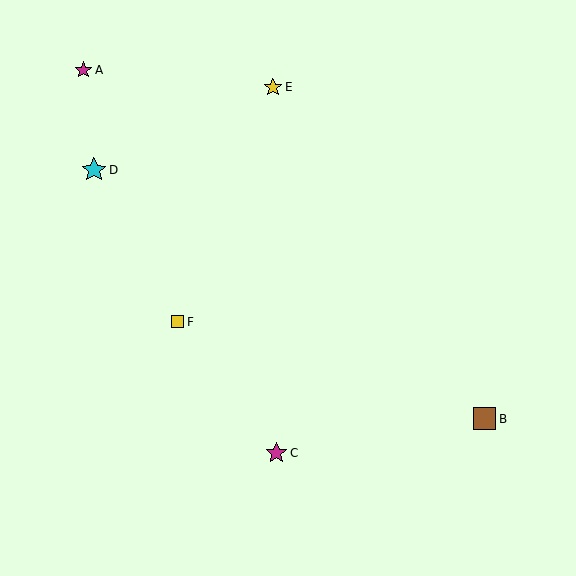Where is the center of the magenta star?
The center of the magenta star is at (83, 70).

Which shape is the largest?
The cyan star (labeled D) is the largest.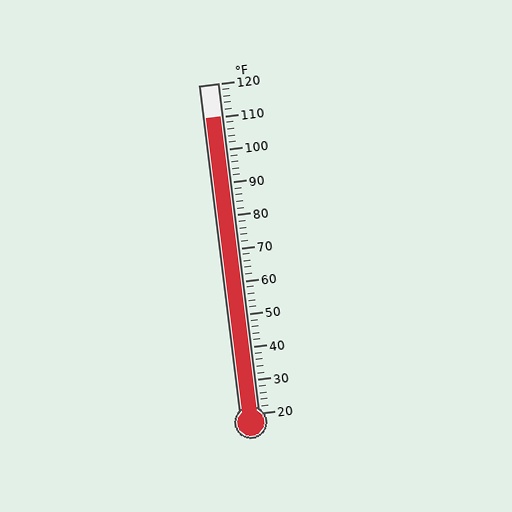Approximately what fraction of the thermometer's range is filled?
The thermometer is filled to approximately 90% of its range.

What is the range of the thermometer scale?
The thermometer scale ranges from 20°F to 120°F.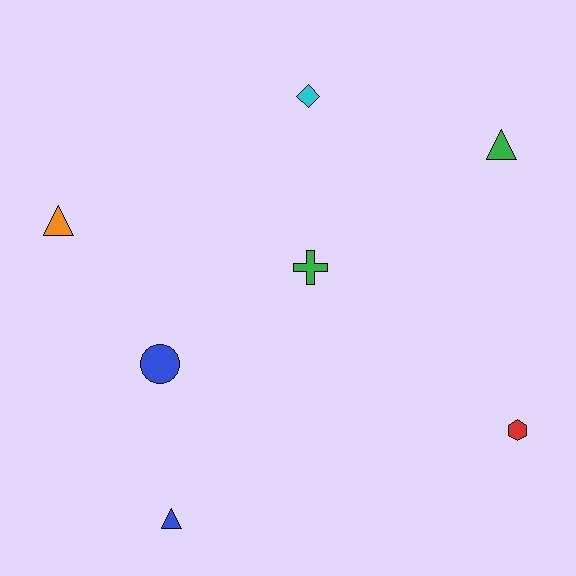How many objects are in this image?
There are 7 objects.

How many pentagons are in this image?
There are no pentagons.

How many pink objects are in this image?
There are no pink objects.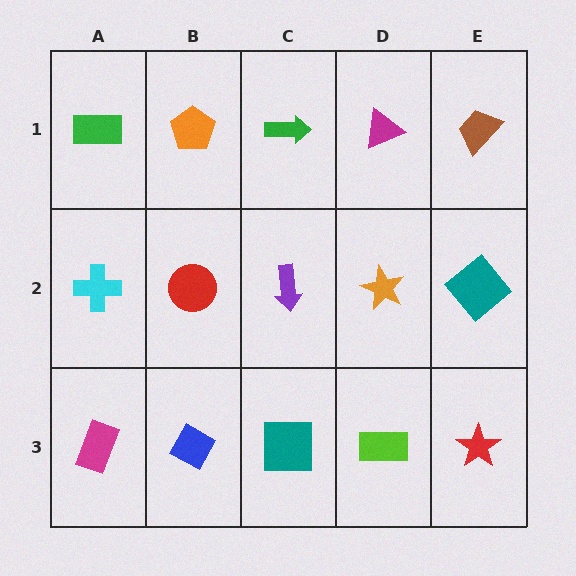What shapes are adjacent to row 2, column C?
A green arrow (row 1, column C), a teal square (row 3, column C), a red circle (row 2, column B), an orange star (row 2, column D).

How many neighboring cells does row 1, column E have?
2.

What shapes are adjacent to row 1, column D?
An orange star (row 2, column D), a green arrow (row 1, column C), a brown trapezoid (row 1, column E).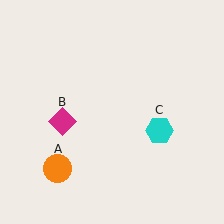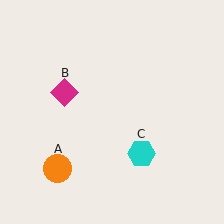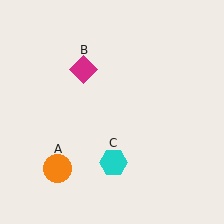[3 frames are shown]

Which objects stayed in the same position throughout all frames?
Orange circle (object A) remained stationary.